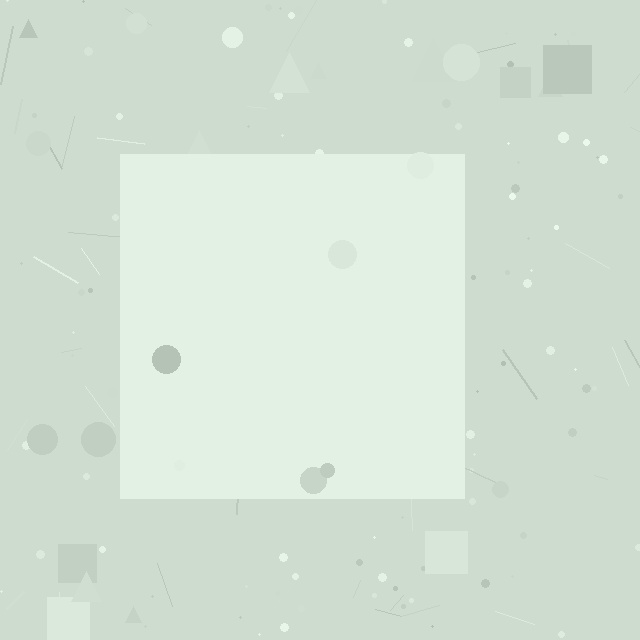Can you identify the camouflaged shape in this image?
The camouflaged shape is a square.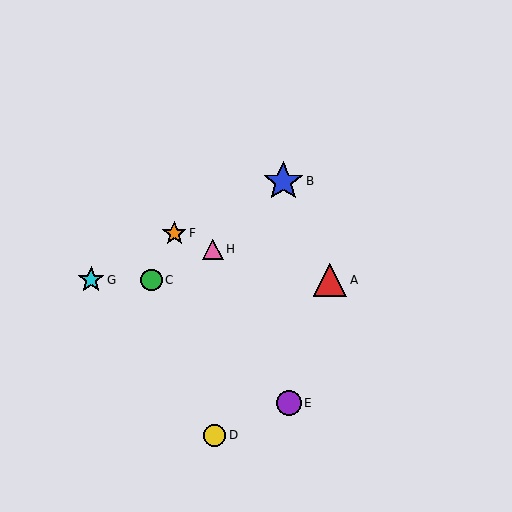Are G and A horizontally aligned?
Yes, both are at y≈280.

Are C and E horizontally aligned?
No, C is at y≈280 and E is at y≈403.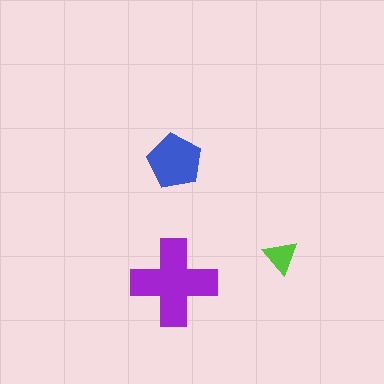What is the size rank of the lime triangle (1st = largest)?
3rd.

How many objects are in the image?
There are 3 objects in the image.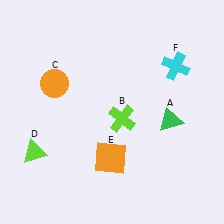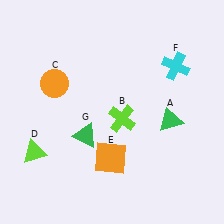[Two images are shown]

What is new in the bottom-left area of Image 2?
A green triangle (G) was added in the bottom-left area of Image 2.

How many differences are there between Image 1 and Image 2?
There is 1 difference between the two images.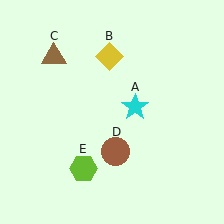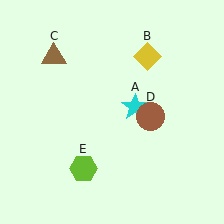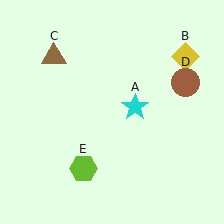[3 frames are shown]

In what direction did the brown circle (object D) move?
The brown circle (object D) moved up and to the right.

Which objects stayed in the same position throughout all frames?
Cyan star (object A) and brown triangle (object C) and lime hexagon (object E) remained stationary.